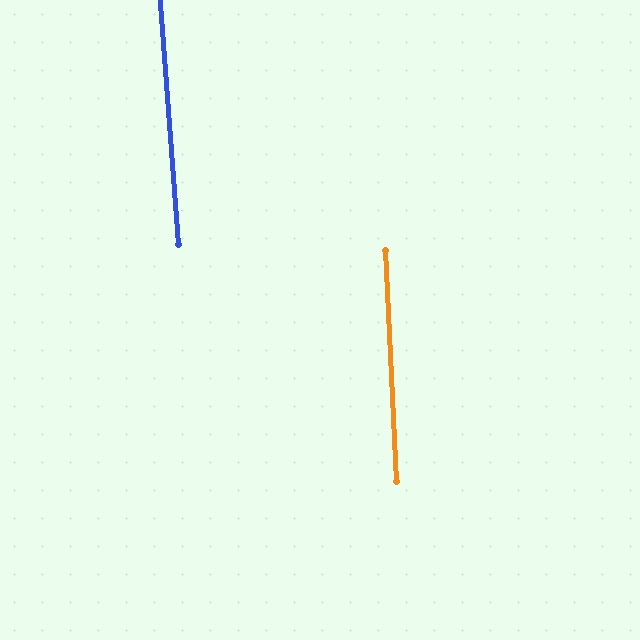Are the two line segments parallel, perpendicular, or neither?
Parallel — their directions differ by only 1.5°.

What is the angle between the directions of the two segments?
Approximately 1 degree.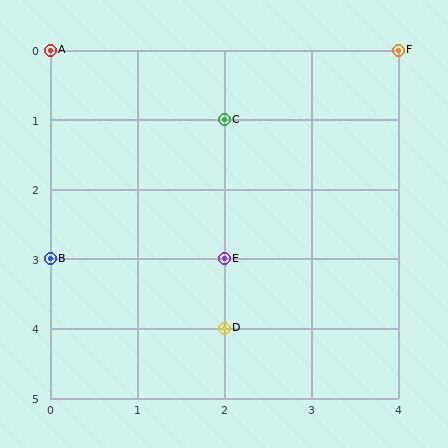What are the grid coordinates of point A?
Point A is at grid coordinates (0, 0).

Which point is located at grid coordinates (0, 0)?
Point A is at (0, 0).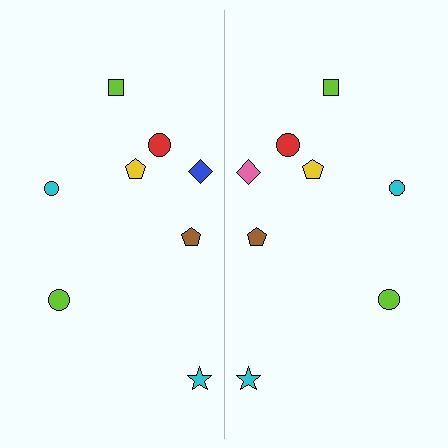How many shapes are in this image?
There are 16 shapes in this image.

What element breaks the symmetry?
The pink diamond on the right side breaks the symmetry — its mirror counterpart is blue.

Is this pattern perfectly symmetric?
No, the pattern is not perfectly symmetric. The pink diamond on the right side breaks the symmetry — its mirror counterpart is blue.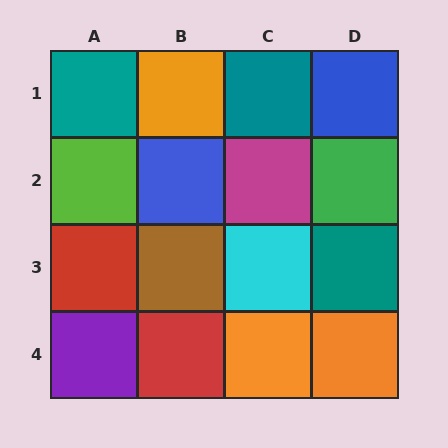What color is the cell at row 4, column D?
Orange.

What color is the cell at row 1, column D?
Blue.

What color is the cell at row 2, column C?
Magenta.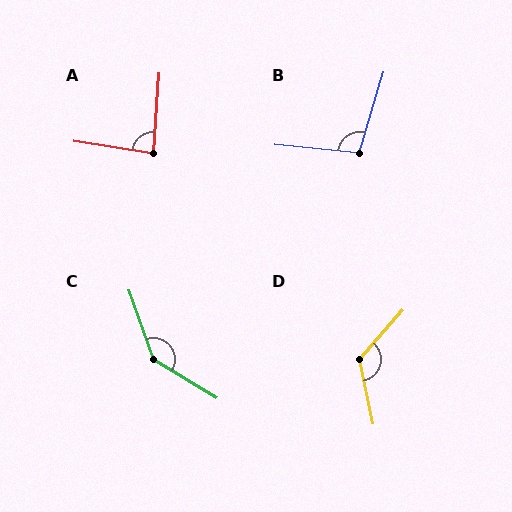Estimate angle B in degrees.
Approximately 100 degrees.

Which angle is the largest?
C, at approximately 141 degrees.